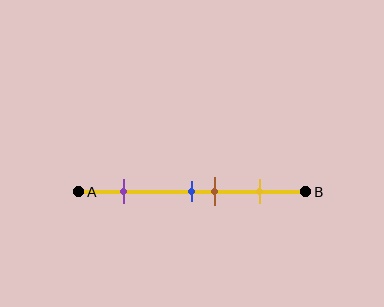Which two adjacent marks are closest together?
The blue and brown marks are the closest adjacent pair.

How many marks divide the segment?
There are 4 marks dividing the segment.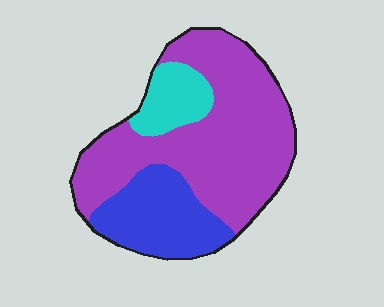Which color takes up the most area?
Purple, at roughly 65%.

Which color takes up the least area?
Cyan, at roughly 10%.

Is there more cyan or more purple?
Purple.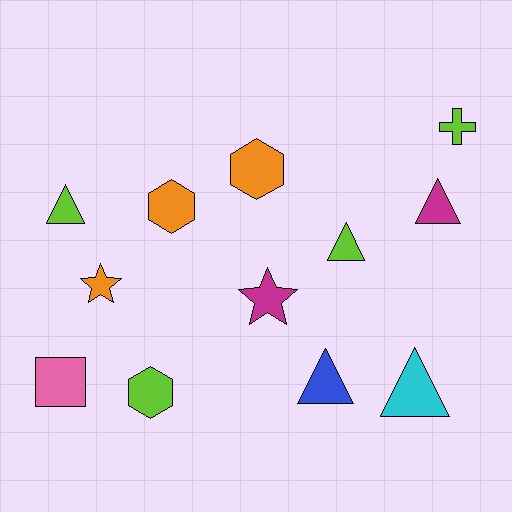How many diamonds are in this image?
There are no diamonds.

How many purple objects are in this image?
There are no purple objects.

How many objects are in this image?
There are 12 objects.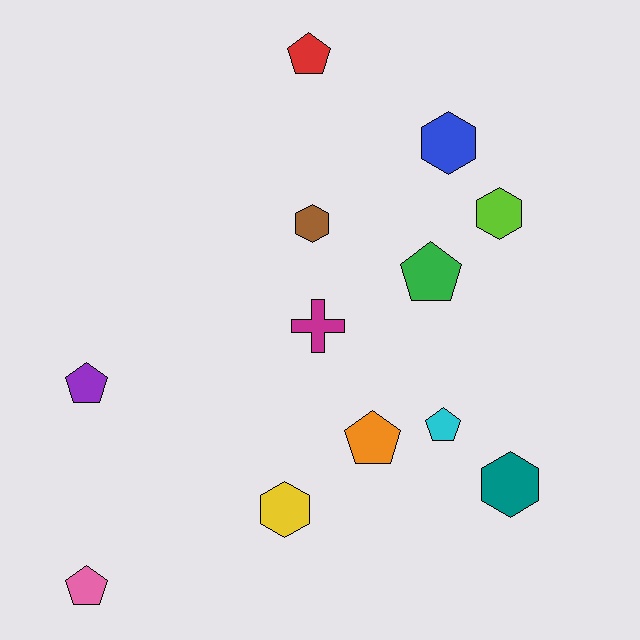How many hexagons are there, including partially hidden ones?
There are 5 hexagons.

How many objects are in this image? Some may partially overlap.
There are 12 objects.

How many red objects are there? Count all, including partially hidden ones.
There is 1 red object.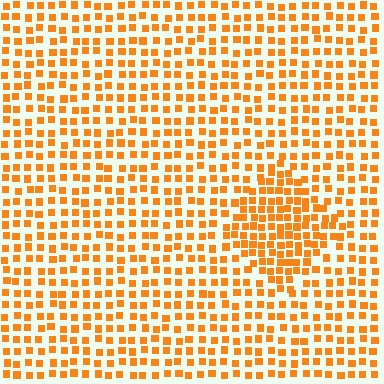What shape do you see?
I see a diamond.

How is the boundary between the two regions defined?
The boundary is defined by a change in element density (approximately 1.7x ratio). All elements are the same color, size, and shape.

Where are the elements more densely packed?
The elements are more densely packed inside the diamond boundary.